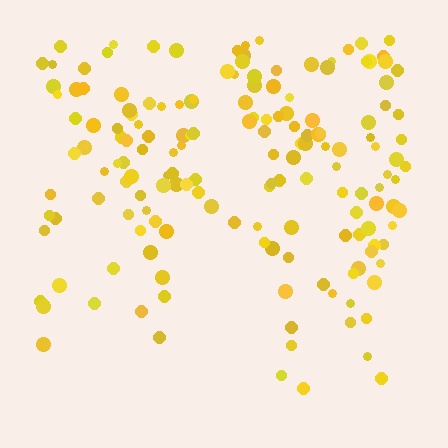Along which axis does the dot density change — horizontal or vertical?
Vertical.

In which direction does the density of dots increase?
From bottom to top, with the top side densest.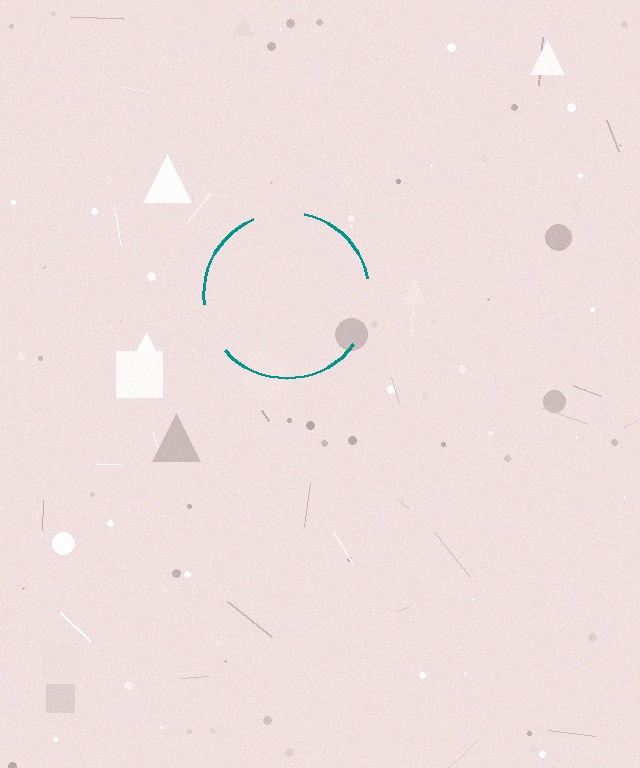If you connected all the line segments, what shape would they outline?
They would outline a circle.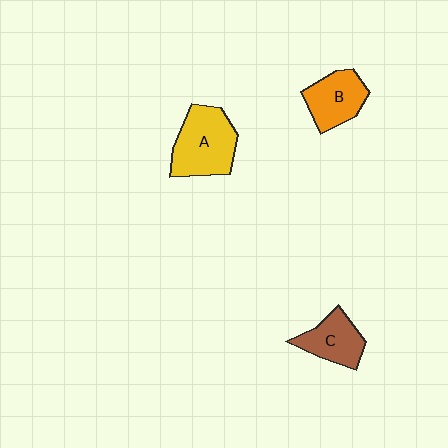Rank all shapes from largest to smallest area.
From largest to smallest: A (yellow), B (orange), C (brown).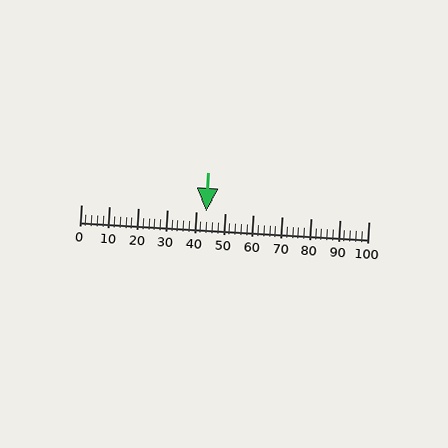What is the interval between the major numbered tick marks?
The major tick marks are spaced 10 units apart.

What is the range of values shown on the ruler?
The ruler shows values from 0 to 100.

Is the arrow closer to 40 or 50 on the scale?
The arrow is closer to 40.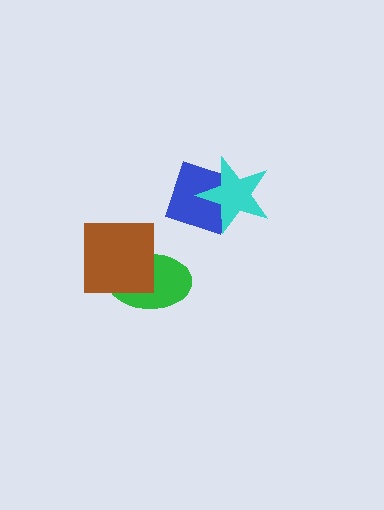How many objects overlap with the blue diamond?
1 object overlaps with the blue diamond.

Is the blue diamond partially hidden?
Yes, it is partially covered by another shape.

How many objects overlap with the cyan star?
1 object overlaps with the cyan star.